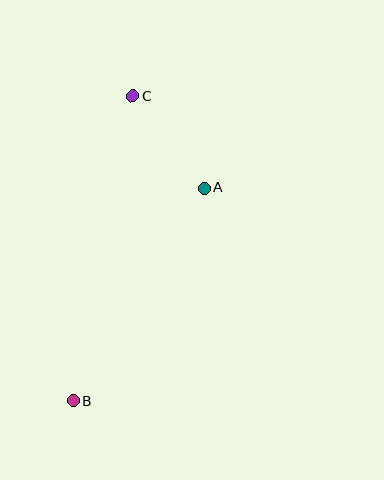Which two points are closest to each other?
Points A and C are closest to each other.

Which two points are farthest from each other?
Points B and C are farthest from each other.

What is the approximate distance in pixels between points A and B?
The distance between A and B is approximately 250 pixels.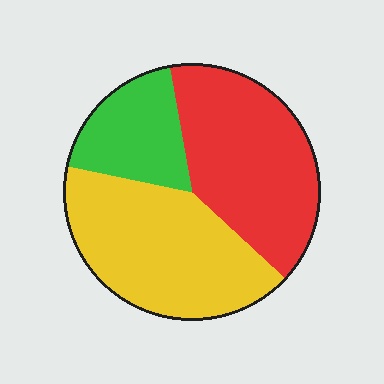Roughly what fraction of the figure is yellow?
Yellow covers 41% of the figure.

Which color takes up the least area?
Green, at roughly 20%.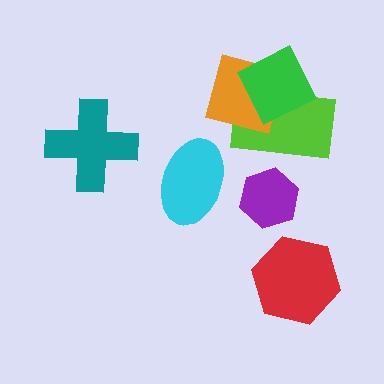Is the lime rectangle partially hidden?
Yes, it is partially covered by another shape.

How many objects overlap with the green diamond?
2 objects overlap with the green diamond.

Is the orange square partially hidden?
Yes, it is partially covered by another shape.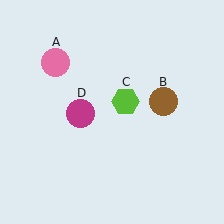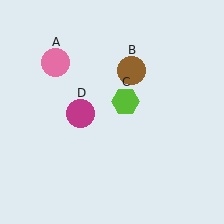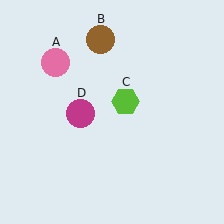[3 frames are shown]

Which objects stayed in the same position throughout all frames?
Pink circle (object A) and lime hexagon (object C) and magenta circle (object D) remained stationary.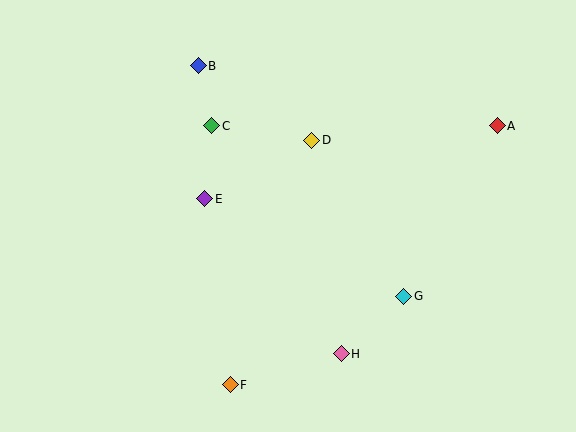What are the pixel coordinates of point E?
Point E is at (205, 199).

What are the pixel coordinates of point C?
Point C is at (212, 126).